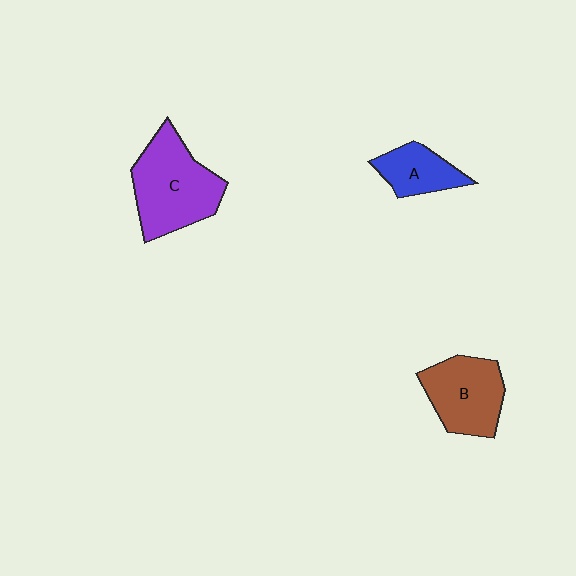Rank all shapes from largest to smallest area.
From largest to smallest: C (purple), B (brown), A (blue).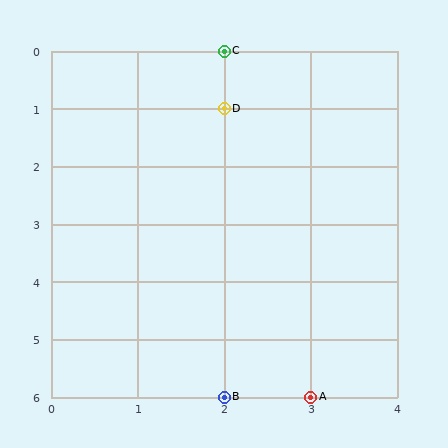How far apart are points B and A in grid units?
Points B and A are 1 column apart.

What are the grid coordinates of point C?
Point C is at grid coordinates (2, 0).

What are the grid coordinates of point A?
Point A is at grid coordinates (3, 6).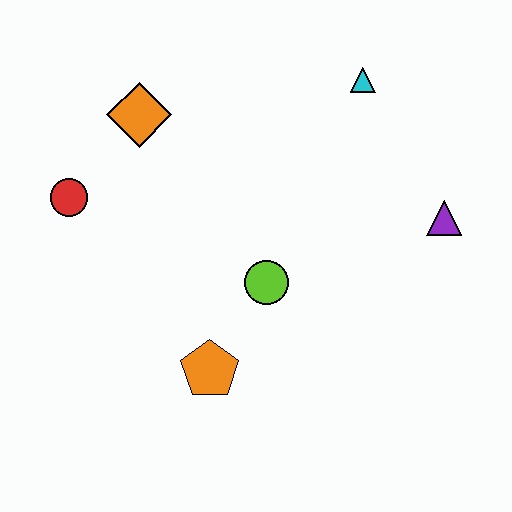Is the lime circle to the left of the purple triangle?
Yes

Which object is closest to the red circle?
The orange diamond is closest to the red circle.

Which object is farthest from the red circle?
The purple triangle is farthest from the red circle.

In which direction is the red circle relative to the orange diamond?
The red circle is below the orange diamond.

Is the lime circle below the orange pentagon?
No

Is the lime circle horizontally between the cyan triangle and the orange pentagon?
Yes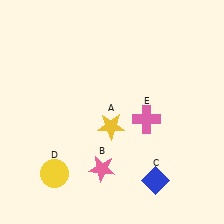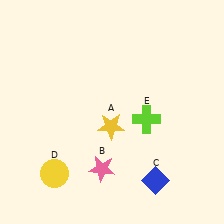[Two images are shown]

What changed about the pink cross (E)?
In Image 1, E is pink. In Image 2, it changed to lime.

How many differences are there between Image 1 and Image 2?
There is 1 difference between the two images.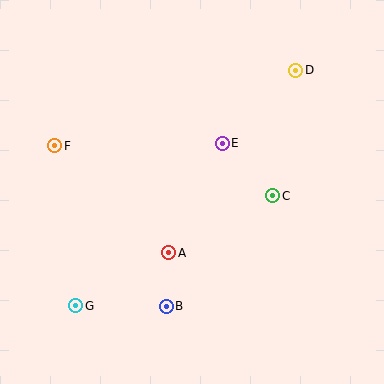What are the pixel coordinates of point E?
Point E is at (222, 143).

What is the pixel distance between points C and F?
The distance between C and F is 224 pixels.